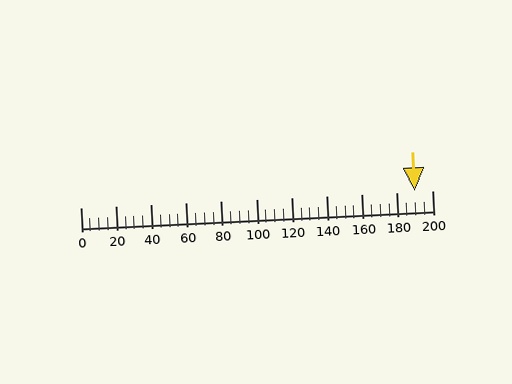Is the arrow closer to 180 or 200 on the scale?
The arrow is closer to 200.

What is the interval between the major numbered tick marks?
The major tick marks are spaced 20 units apart.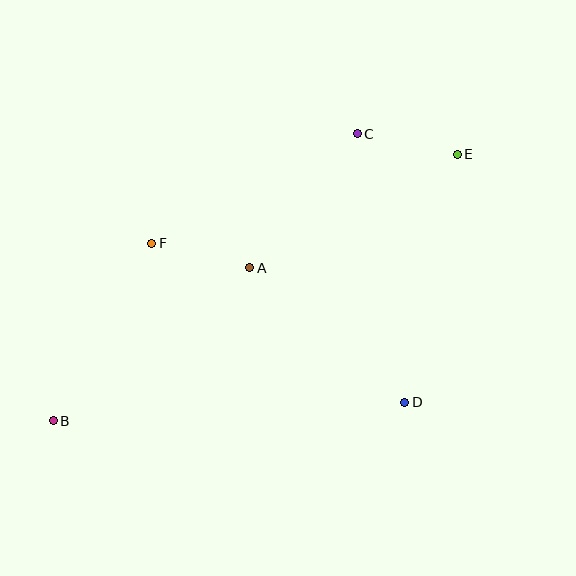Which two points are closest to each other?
Points A and F are closest to each other.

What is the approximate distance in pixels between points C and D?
The distance between C and D is approximately 273 pixels.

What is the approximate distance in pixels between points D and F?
The distance between D and F is approximately 299 pixels.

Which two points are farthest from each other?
Points B and E are farthest from each other.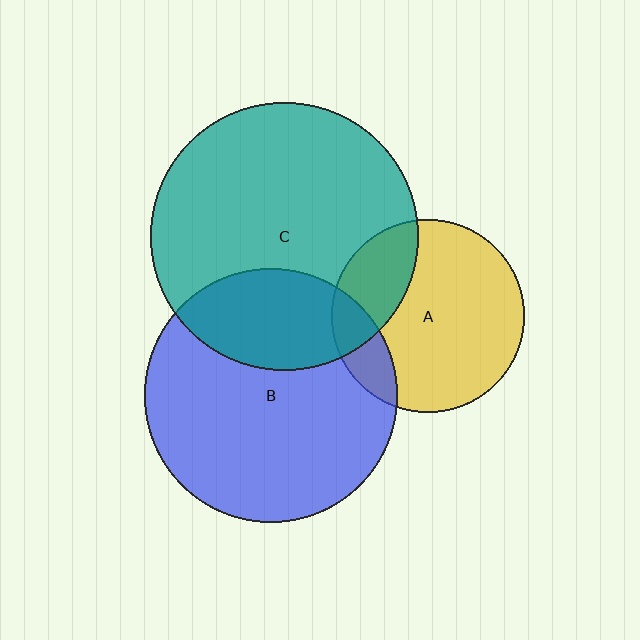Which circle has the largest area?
Circle C (teal).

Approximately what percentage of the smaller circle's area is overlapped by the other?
Approximately 15%.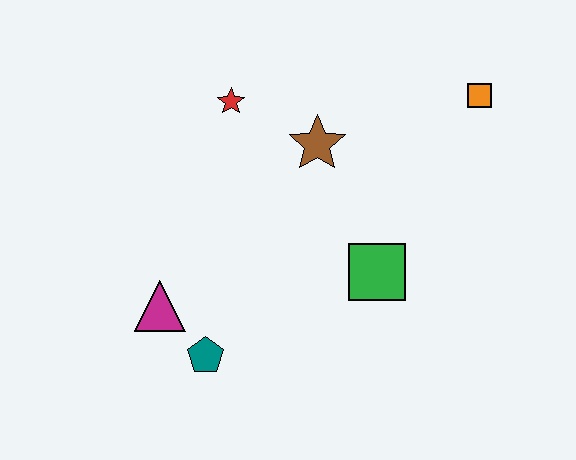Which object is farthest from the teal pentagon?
The orange square is farthest from the teal pentagon.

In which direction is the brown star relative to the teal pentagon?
The brown star is above the teal pentagon.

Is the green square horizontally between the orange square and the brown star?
Yes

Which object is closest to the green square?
The brown star is closest to the green square.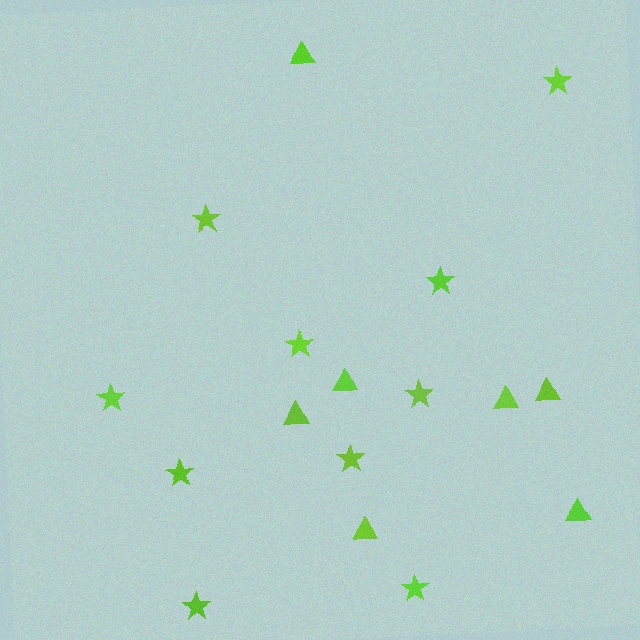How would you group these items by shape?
There are 2 groups: one group of stars (10) and one group of triangles (7).